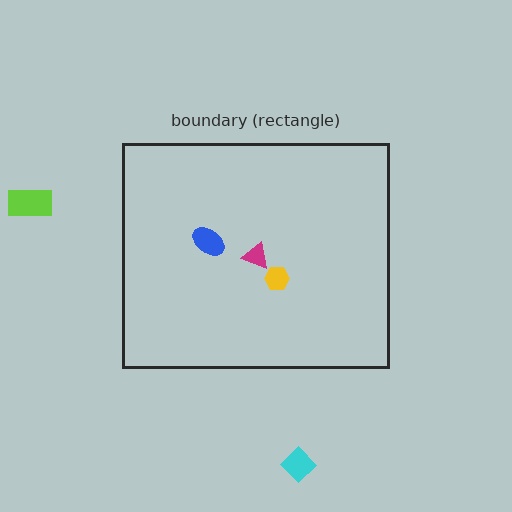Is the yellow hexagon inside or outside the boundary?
Inside.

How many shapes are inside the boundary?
3 inside, 2 outside.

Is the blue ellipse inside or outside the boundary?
Inside.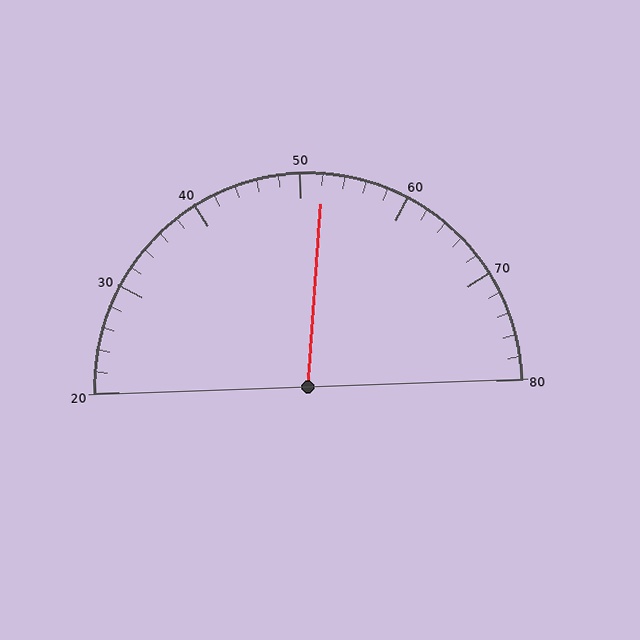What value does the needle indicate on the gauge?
The needle indicates approximately 52.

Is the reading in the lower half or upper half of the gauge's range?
The reading is in the upper half of the range (20 to 80).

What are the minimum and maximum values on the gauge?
The gauge ranges from 20 to 80.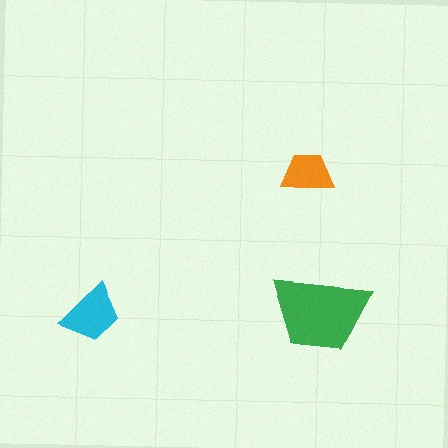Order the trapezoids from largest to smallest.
the green one, the cyan one, the orange one.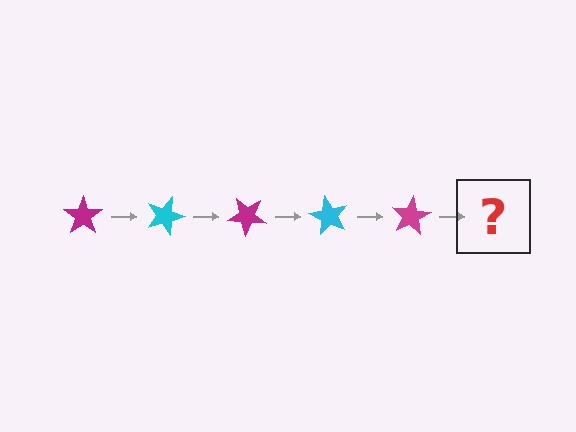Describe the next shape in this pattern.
It should be a cyan star, rotated 100 degrees from the start.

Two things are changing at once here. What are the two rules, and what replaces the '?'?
The two rules are that it rotates 20 degrees each step and the color cycles through magenta and cyan. The '?' should be a cyan star, rotated 100 degrees from the start.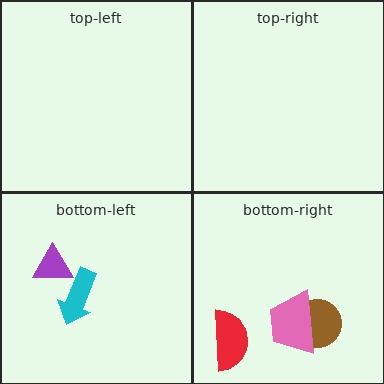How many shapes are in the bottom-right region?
3.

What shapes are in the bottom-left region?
The purple triangle, the cyan arrow.